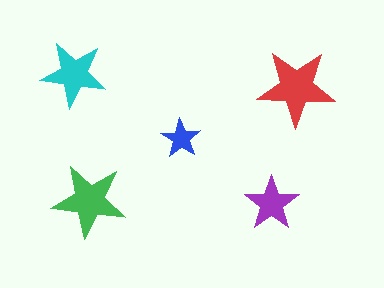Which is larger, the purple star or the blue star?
The purple one.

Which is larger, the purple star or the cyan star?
The cyan one.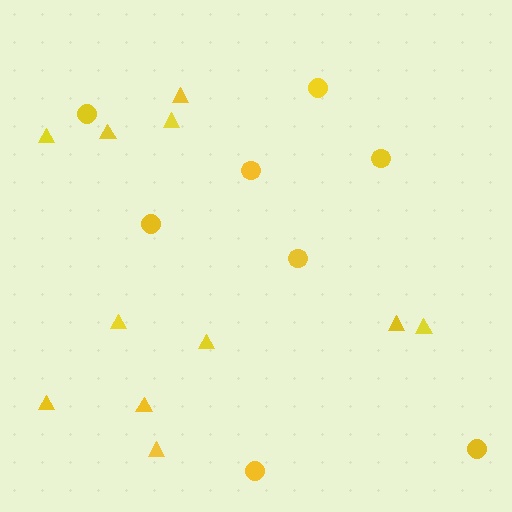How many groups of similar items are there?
There are 2 groups: one group of triangles (11) and one group of circles (8).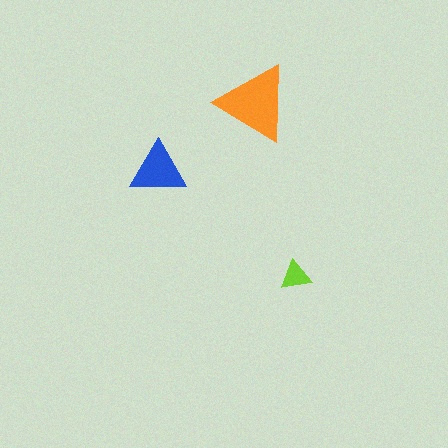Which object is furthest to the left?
The blue triangle is leftmost.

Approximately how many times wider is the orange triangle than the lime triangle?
About 2.5 times wider.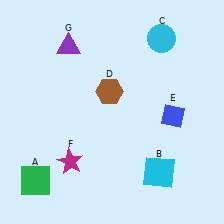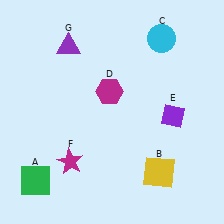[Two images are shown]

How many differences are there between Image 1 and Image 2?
There are 3 differences between the two images.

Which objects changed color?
B changed from cyan to yellow. D changed from brown to magenta. E changed from blue to purple.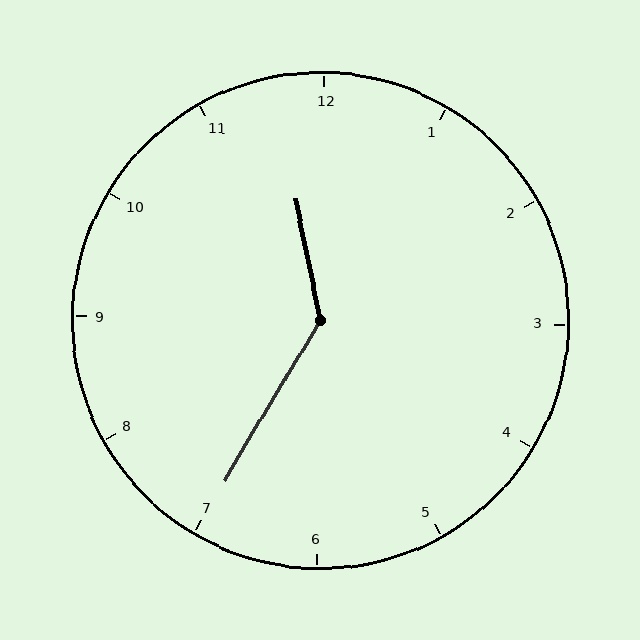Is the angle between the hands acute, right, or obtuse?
It is obtuse.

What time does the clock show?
11:35.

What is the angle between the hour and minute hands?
Approximately 138 degrees.